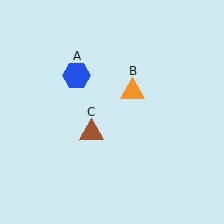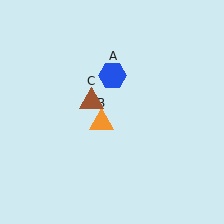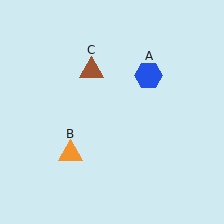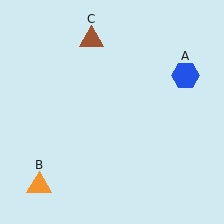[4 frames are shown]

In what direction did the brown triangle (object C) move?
The brown triangle (object C) moved up.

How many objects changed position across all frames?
3 objects changed position: blue hexagon (object A), orange triangle (object B), brown triangle (object C).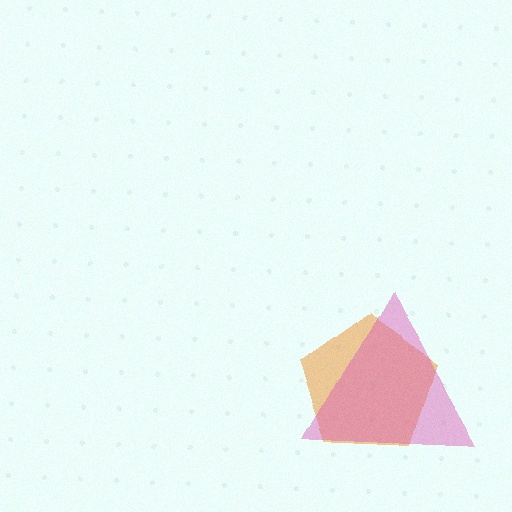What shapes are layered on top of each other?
The layered shapes are: an orange pentagon, a pink triangle.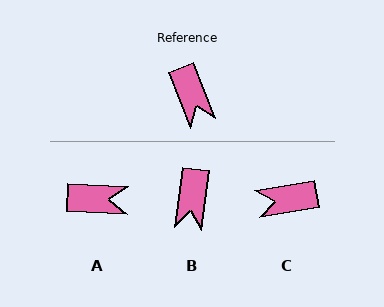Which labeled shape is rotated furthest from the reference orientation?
C, about 101 degrees away.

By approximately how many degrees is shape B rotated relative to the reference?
Approximately 29 degrees clockwise.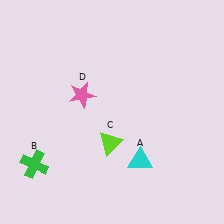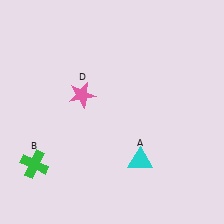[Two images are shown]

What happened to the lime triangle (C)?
The lime triangle (C) was removed in Image 2. It was in the bottom-left area of Image 1.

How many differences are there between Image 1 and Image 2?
There is 1 difference between the two images.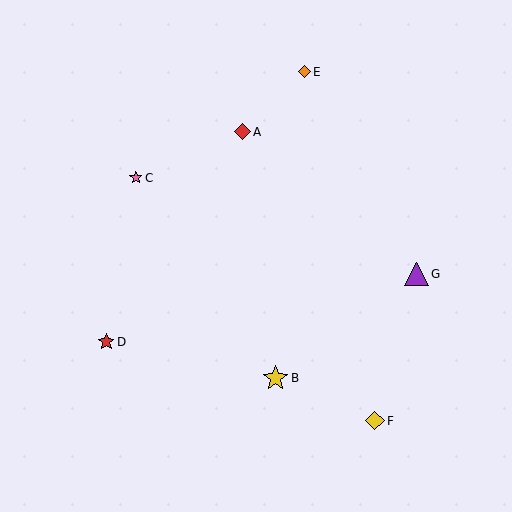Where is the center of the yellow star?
The center of the yellow star is at (275, 378).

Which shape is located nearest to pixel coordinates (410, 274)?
The purple triangle (labeled G) at (417, 274) is nearest to that location.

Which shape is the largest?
The yellow star (labeled B) is the largest.